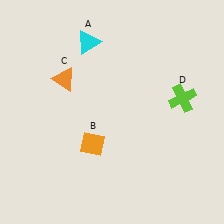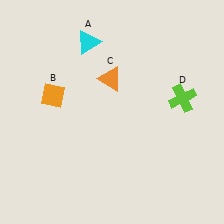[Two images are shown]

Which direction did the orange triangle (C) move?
The orange triangle (C) moved right.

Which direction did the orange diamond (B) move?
The orange diamond (B) moved up.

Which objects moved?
The objects that moved are: the orange diamond (B), the orange triangle (C).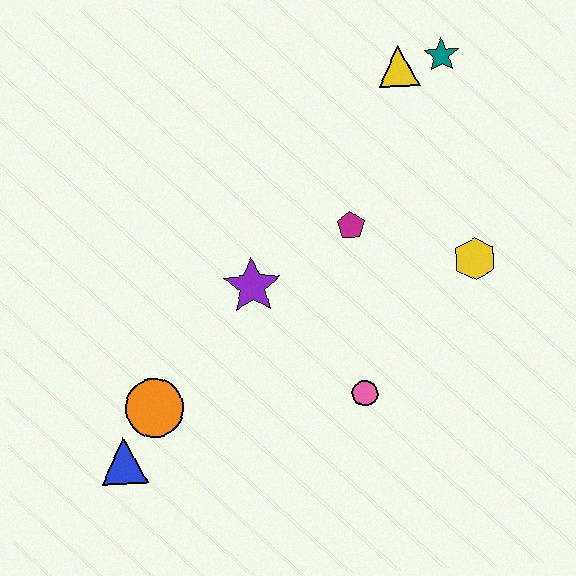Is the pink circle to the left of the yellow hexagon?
Yes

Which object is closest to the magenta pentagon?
The purple star is closest to the magenta pentagon.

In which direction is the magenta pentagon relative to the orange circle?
The magenta pentagon is to the right of the orange circle.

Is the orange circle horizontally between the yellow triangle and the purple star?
No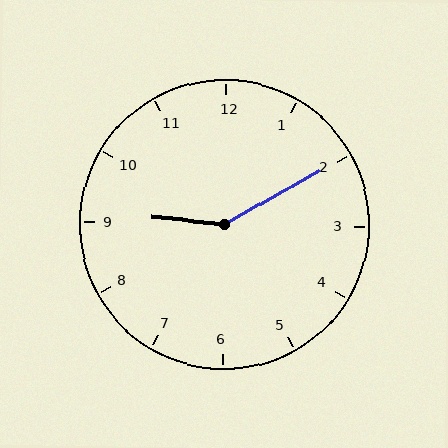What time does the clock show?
9:10.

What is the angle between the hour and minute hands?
Approximately 145 degrees.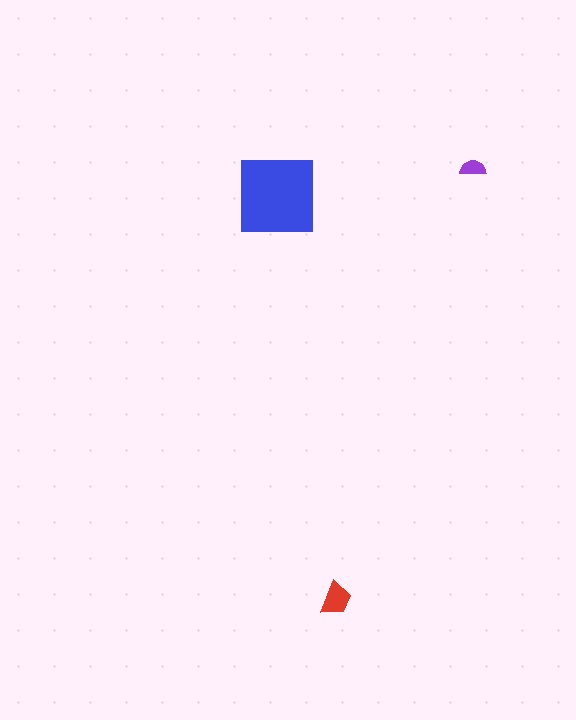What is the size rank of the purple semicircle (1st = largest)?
3rd.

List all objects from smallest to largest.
The purple semicircle, the red trapezoid, the blue square.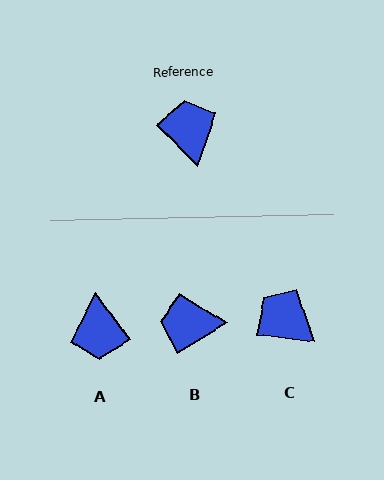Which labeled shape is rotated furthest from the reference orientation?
A, about 171 degrees away.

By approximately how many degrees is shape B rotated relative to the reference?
Approximately 78 degrees counter-clockwise.